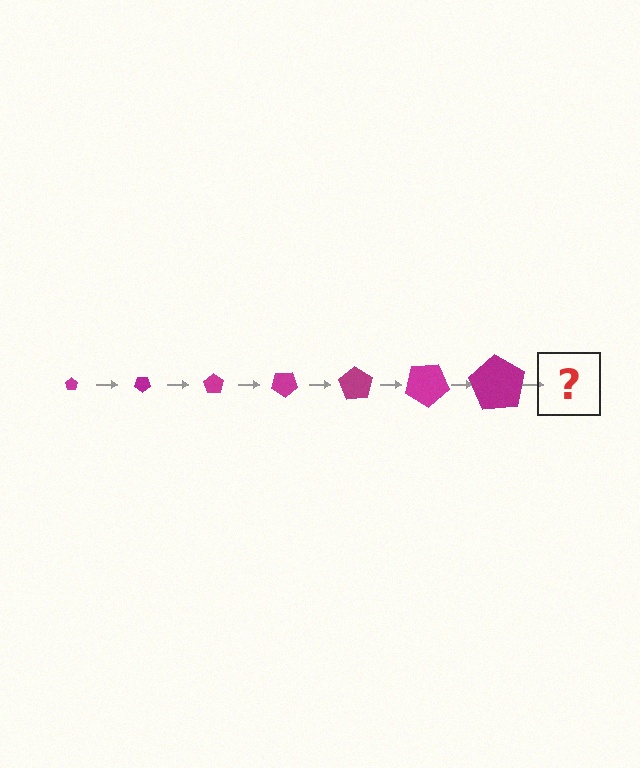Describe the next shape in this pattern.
It should be a pentagon, larger than the previous one and rotated 245 degrees from the start.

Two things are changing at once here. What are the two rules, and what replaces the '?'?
The two rules are that the pentagon grows larger each step and it rotates 35 degrees each step. The '?' should be a pentagon, larger than the previous one and rotated 245 degrees from the start.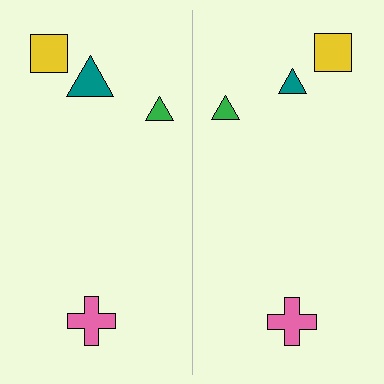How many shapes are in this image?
There are 8 shapes in this image.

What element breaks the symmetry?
The teal triangle on the right side has a different size than its mirror counterpart.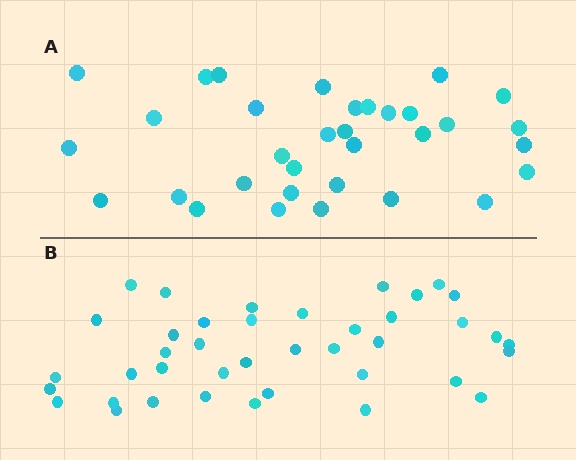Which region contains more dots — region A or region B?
Region B (the bottom region) has more dots.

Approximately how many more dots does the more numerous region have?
Region B has roughly 8 or so more dots than region A.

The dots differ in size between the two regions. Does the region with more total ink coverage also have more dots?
No. Region A has more total ink coverage because its dots are larger, but region B actually contains more individual dots. Total area can be misleading — the number of items is what matters here.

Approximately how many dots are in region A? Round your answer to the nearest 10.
About 30 dots. (The exact count is 33, which rounds to 30.)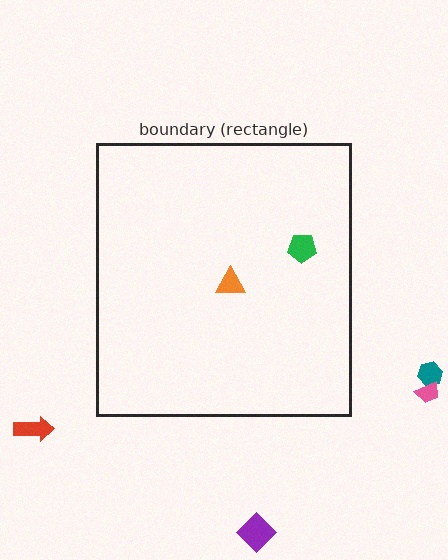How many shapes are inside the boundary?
2 inside, 4 outside.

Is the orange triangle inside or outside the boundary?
Inside.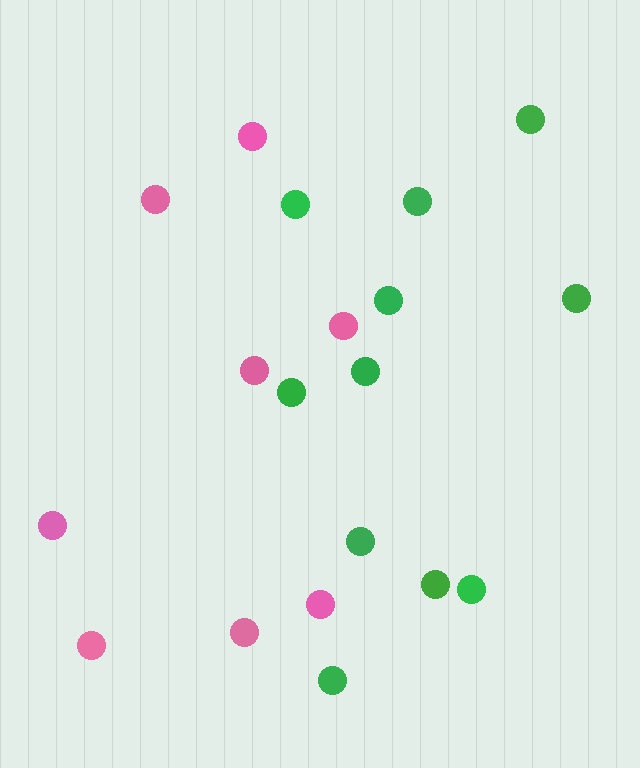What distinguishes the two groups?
There are 2 groups: one group of green circles (11) and one group of pink circles (8).